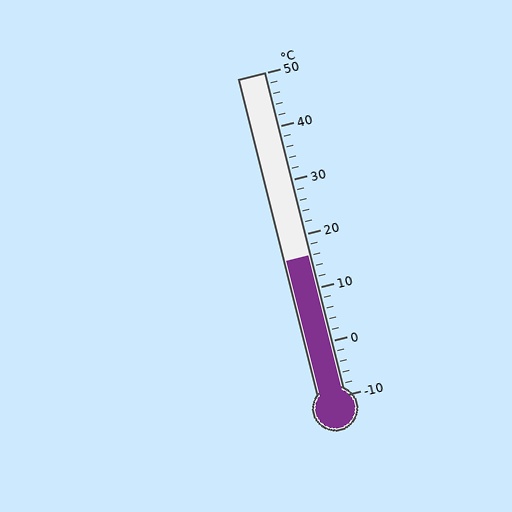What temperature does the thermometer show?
The thermometer shows approximately 16°C.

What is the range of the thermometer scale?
The thermometer scale ranges from -10°C to 50°C.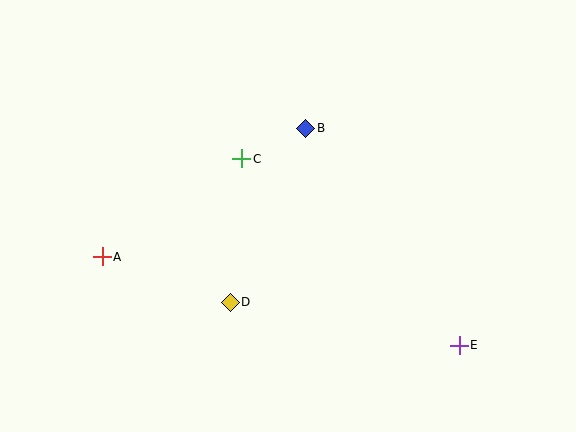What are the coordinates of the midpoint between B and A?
The midpoint between B and A is at (204, 193).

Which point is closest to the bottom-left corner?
Point A is closest to the bottom-left corner.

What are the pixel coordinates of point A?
Point A is at (102, 257).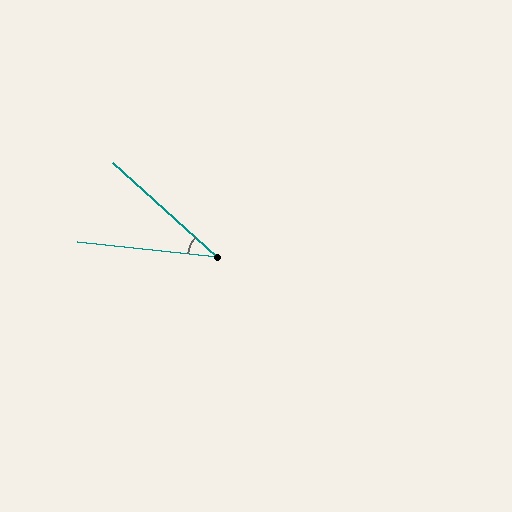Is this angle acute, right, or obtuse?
It is acute.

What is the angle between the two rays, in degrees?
Approximately 36 degrees.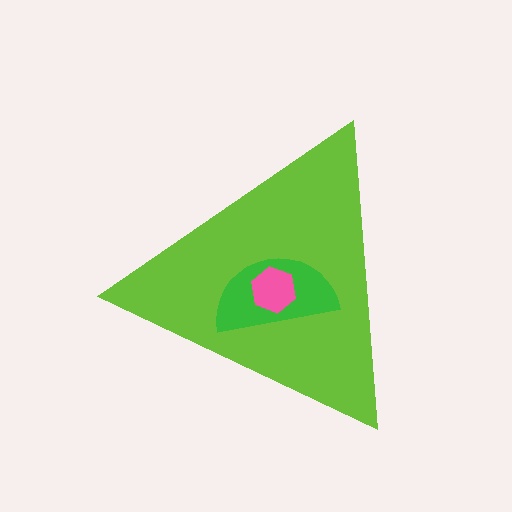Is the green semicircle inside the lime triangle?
Yes.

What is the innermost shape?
The pink hexagon.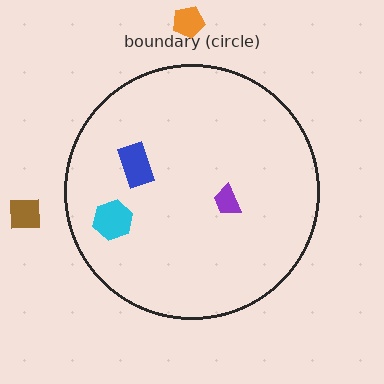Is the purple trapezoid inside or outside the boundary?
Inside.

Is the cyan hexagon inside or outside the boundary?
Inside.